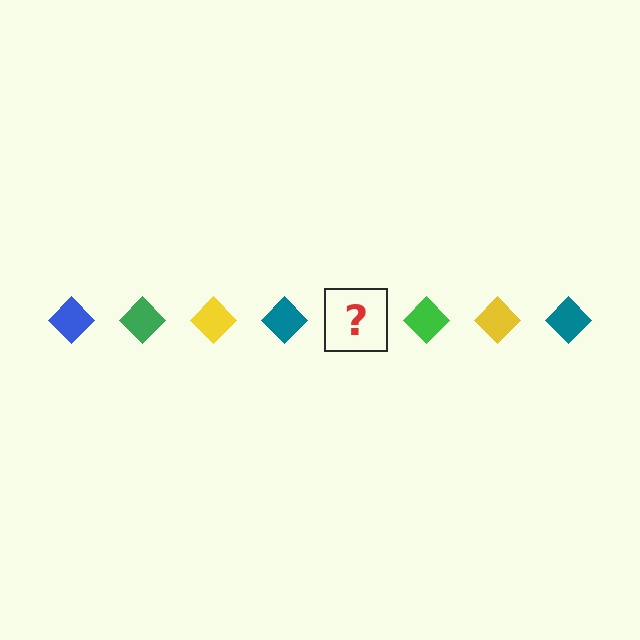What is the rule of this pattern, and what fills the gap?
The rule is that the pattern cycles through blue, green, yellow, teal diamonds. The gap should be filled with a blue diamond.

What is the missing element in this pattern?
The missing element is a blue diamond.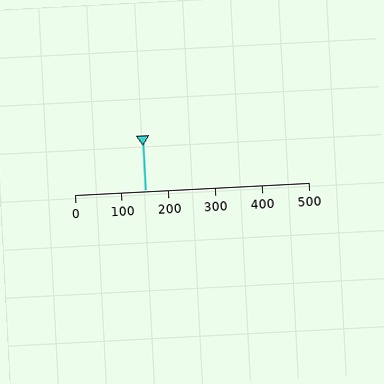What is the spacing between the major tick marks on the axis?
The major ticks are spaced 100 apart.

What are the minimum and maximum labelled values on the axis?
The axis runs from 0 to 500.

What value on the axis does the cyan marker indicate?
The marker indicates approximately 150.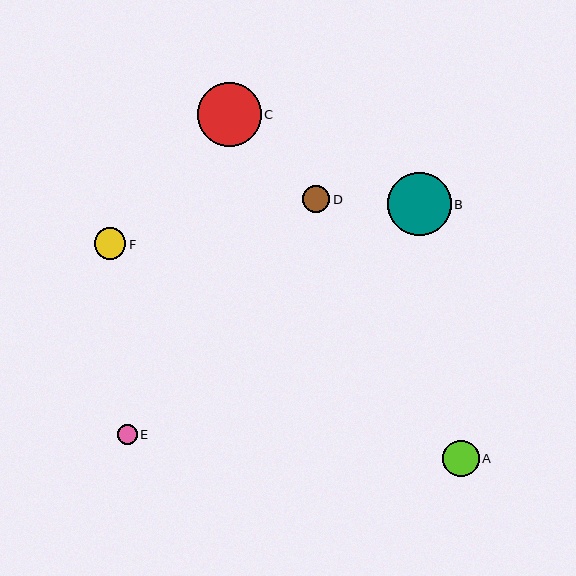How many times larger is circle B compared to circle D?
Circle B is approximately 2.3 times the size of circle D.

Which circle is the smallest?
Circle E is the smallest with a size of approximately 20 pixels.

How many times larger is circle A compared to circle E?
Circle A is approximately 1.8 times the size of circle E.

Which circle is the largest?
Circle C is the largest with a size of approximately 64 pixels.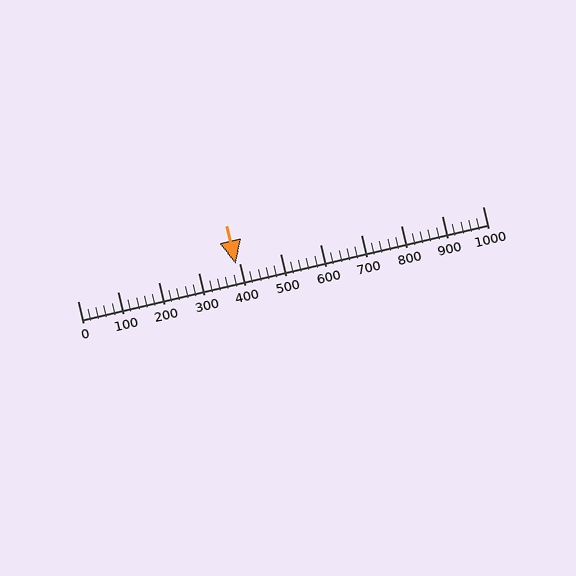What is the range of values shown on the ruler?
The ruler shows values from 0 to 1000.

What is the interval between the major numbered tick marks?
The major tick marks are spaced 100 units apart.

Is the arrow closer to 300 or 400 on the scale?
The arrow is closer to 400.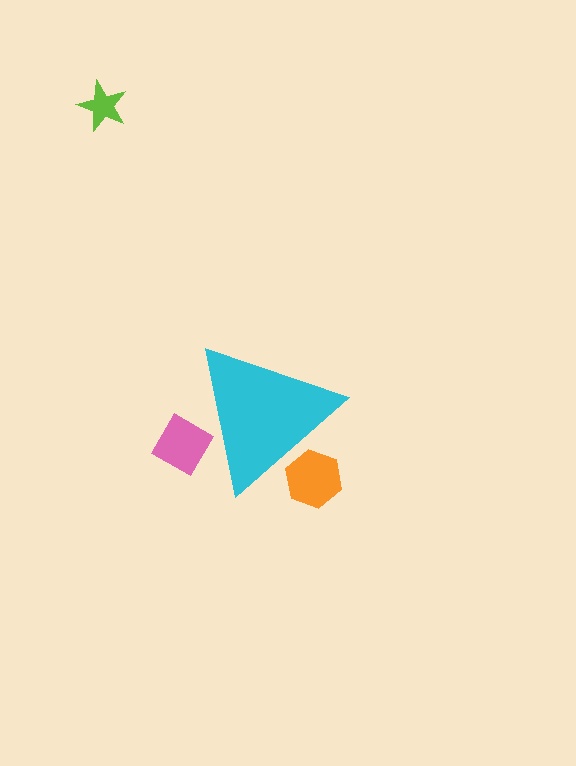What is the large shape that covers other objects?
A cyan triangle.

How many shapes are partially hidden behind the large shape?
2 shapes are partially hidden.